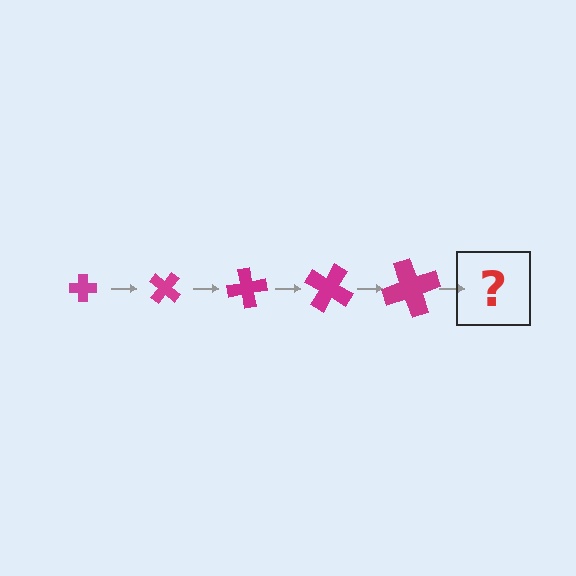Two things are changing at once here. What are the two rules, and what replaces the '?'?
The two rules are that the cross grows larger each step and it rotates 40 degrees each step. The '?' should be a cross, larger than the previous one and rotated 200 degrees from the start.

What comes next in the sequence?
The next element should be a cross, larger than the previous one and rotated 200 degrees from the start.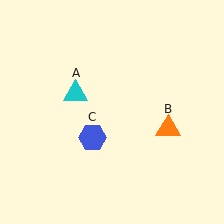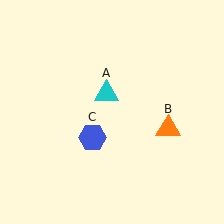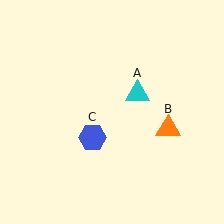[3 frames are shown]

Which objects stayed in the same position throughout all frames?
Orange triangle (object B) and blue hexagon (object C) remained stationary.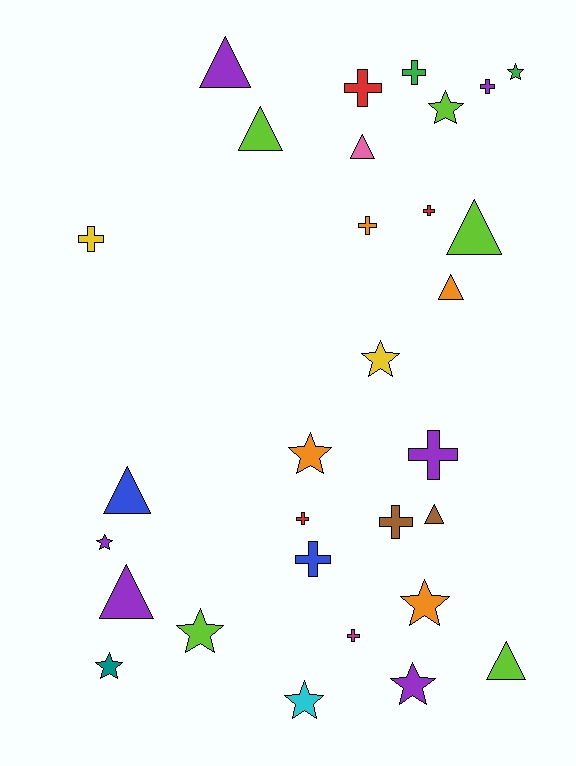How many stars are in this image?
There are 10 stars.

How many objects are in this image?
There are 30 objects.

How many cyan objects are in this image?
There is 1 cyan object.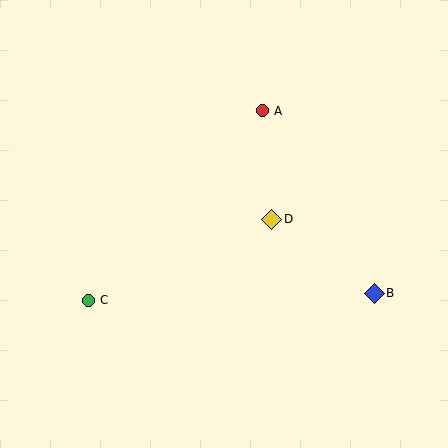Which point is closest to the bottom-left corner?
Point C is closest to the bottom-left corner.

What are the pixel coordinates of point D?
Point D is at (272, 219).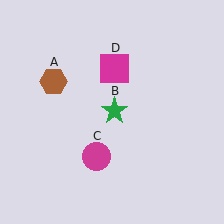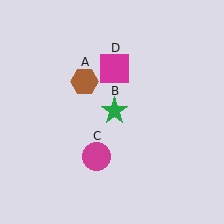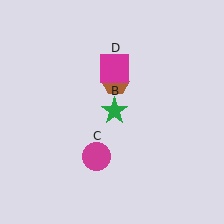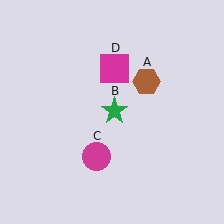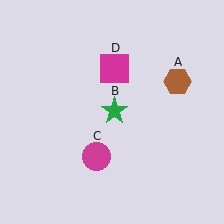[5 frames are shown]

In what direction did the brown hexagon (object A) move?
The brown hexagon (object A) moved right.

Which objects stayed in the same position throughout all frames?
Green star (object B) and magenta circle (object C) and magenta square (object D) remained stationary.